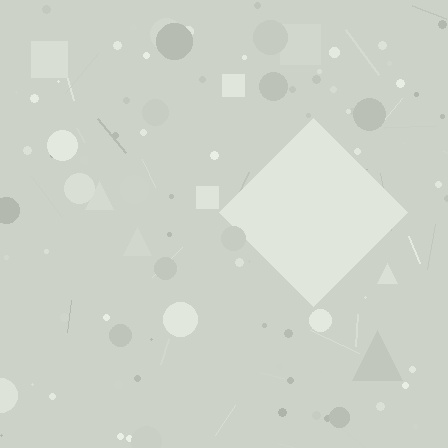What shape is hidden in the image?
A diamond is hidden in the image.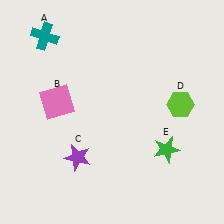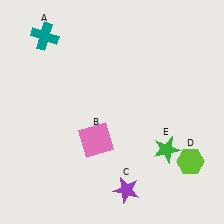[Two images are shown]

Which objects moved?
The objects that moved are: the pink square (B), the purple star (C), the lime hexagon (D).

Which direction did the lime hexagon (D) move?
The lime hexagon (D) moved down.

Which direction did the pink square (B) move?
The pink square (B) moved right.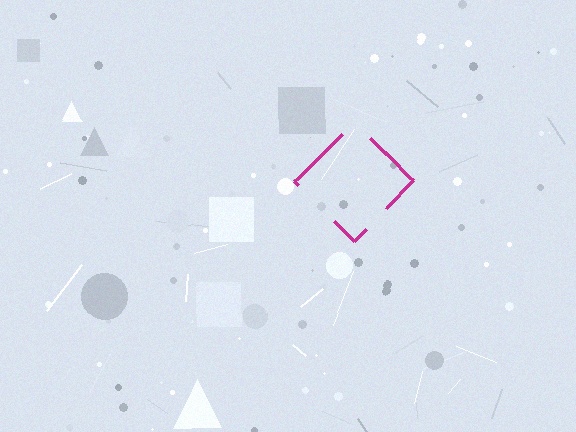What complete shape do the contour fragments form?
The contour fragments form a diamond.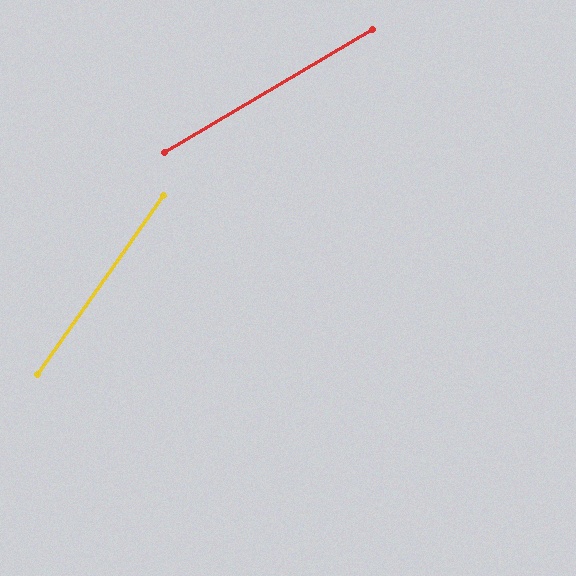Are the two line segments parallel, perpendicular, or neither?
Neither parallel nor perpendicular — they differ by about 24°.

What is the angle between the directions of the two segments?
Approximately 24 degrees.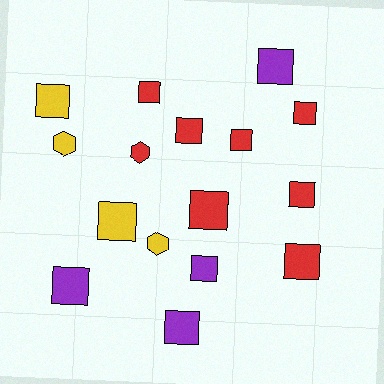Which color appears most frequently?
Red, with 8 objects.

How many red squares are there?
There are 7 red squares.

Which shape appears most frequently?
Square, with 13 objects.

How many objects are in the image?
There are 16 objects.